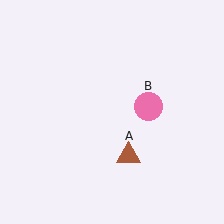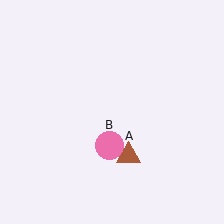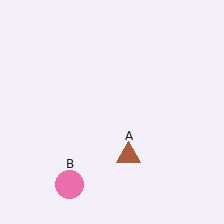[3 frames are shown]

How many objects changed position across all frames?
1 object changed position: pink circle (object B).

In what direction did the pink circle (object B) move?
The pink circle (object B) moved down and to the left.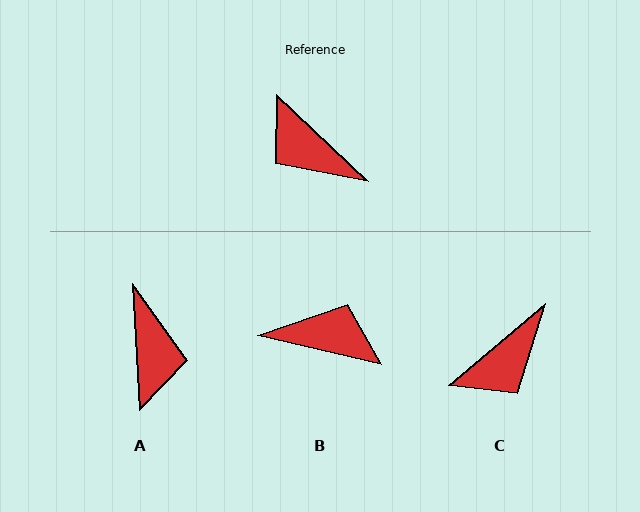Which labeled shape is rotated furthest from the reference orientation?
B, about 150 degrees away.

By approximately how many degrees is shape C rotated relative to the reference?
Approximately 84 degrees counter-clockwise.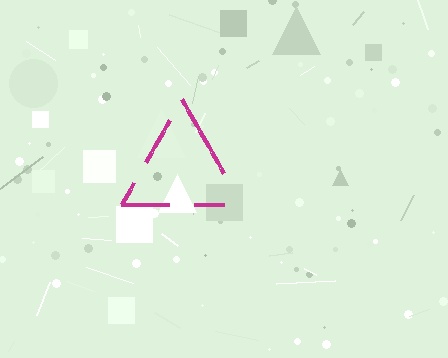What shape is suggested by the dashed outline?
The dashed outline suggests a triangle.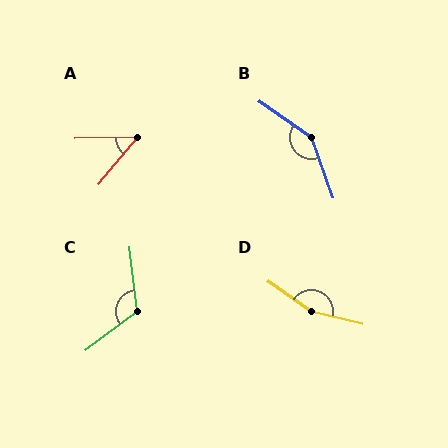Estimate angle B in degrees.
Approximately 145 degrees.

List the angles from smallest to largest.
A (49°), C (121°), B (145°), D (159°).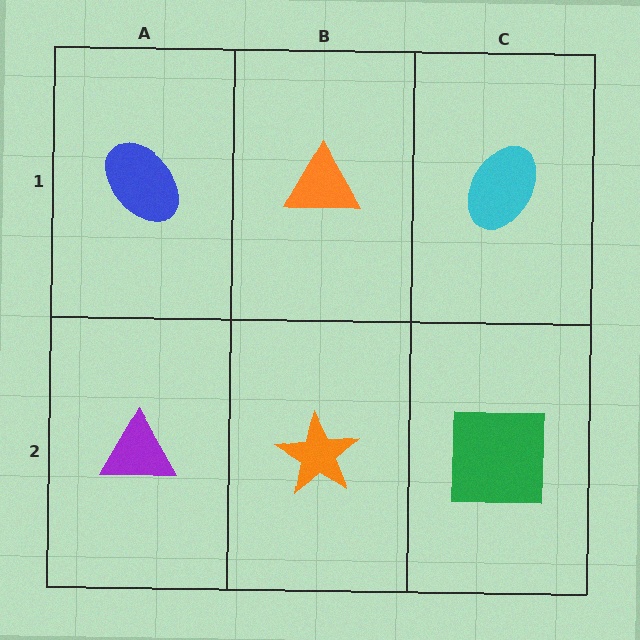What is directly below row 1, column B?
An orange star.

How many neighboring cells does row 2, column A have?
2.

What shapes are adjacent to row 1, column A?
A purple triangle (row 2, column A), an orange triangle (row 1, column B).